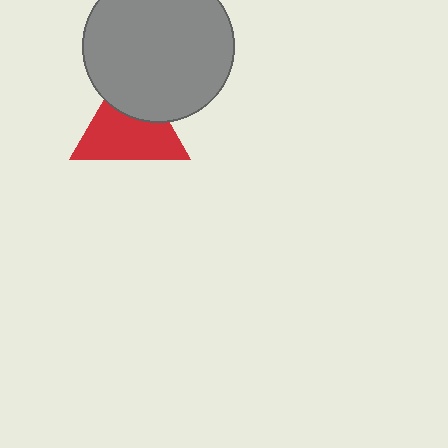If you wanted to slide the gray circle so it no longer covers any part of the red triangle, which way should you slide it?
Slide it up — that is the most direct way to separate the two shapes.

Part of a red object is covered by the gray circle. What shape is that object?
It is a triangle.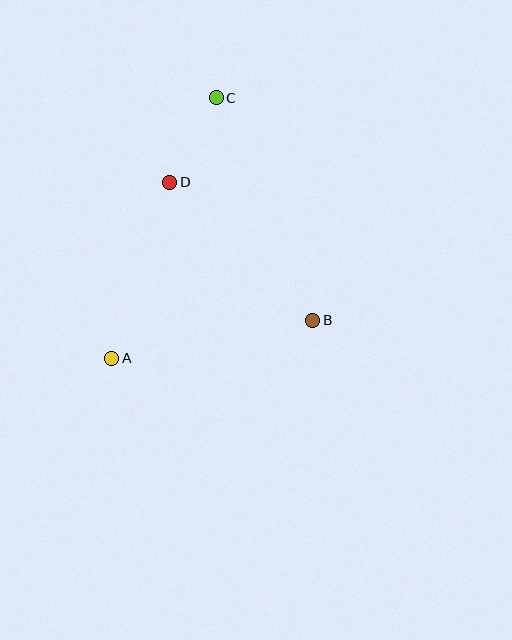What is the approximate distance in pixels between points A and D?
The distance between A and D is approximately 185 pixels.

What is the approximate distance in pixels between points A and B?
The distance between A and B is approximately 205 pixels.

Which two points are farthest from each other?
Points A and C are farthest from each other.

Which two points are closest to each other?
Points C and D are closest to each other.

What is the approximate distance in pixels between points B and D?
The distance between B and D is approximately 199 pixels.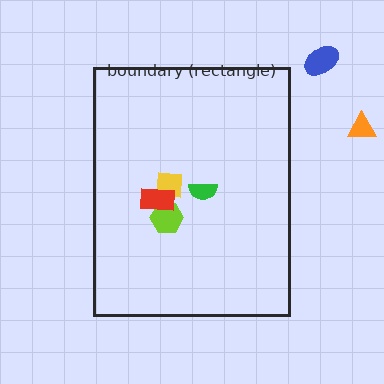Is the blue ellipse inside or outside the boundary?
Outside.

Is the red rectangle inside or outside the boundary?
Inside.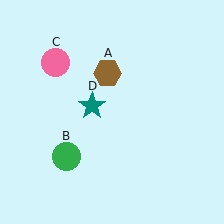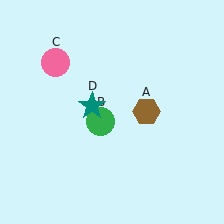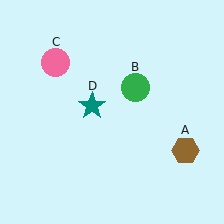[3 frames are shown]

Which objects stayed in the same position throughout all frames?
Pink circle (object C) and teal star (object D) remained stationary.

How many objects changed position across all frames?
2 objects changed position: brown hexagon (object A), green circle (object B).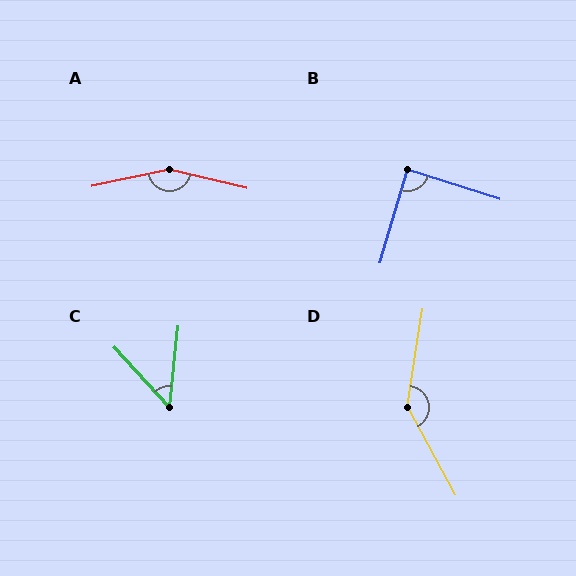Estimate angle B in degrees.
Approximately 89 degrees.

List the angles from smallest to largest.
C (48°), B (89°), D (143°), A (155°).